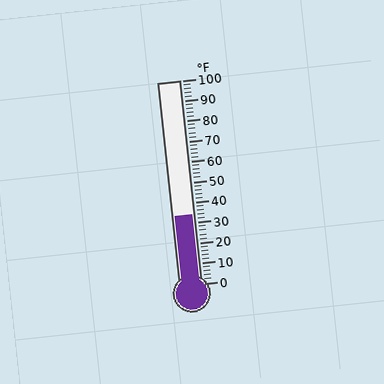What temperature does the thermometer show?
The thermometer shows approximately 34°F.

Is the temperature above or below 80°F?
The temperature is below 80°F.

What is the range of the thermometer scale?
The thermometer scale ranges from 0°F to 100°F.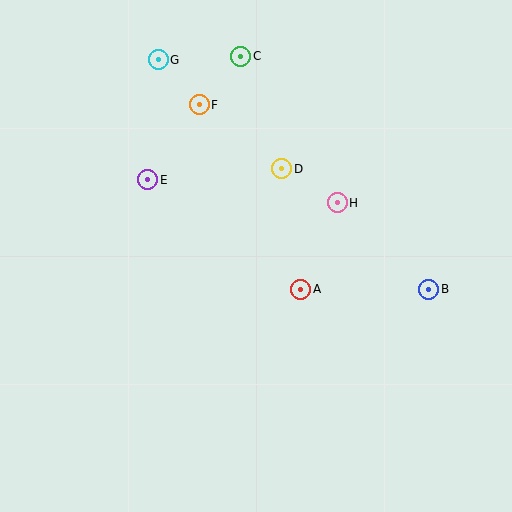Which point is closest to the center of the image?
Point A at (301, 289) is closest to the center.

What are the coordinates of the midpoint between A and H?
The midpoint between A and H is at (319, 246).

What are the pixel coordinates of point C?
Point C is at (241, 56).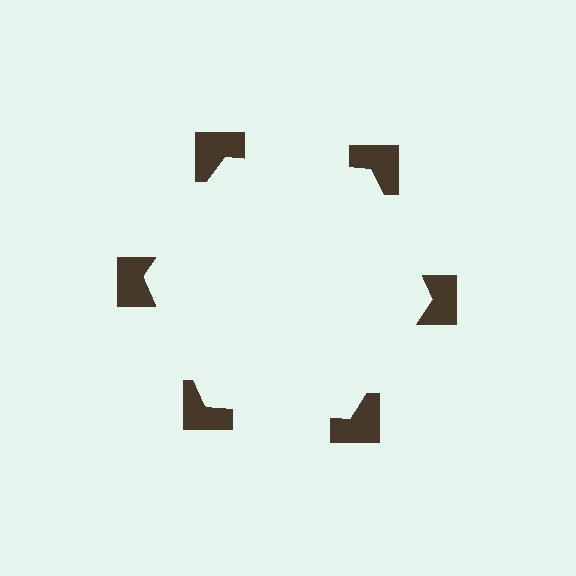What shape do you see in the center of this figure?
An illusory hexagon — its edges are inferred from the aligned wedge cuts in the notched squares, not physically drawn.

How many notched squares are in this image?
There are 6 — one at each vertex of the illusory hexagon.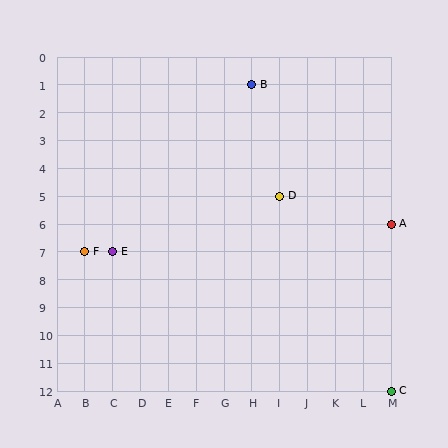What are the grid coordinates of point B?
Point B is at grid coordinates (H, 1).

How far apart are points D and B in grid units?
Points D and B are 1 column and 4 rows apart (about 4.1 grid units diagonally).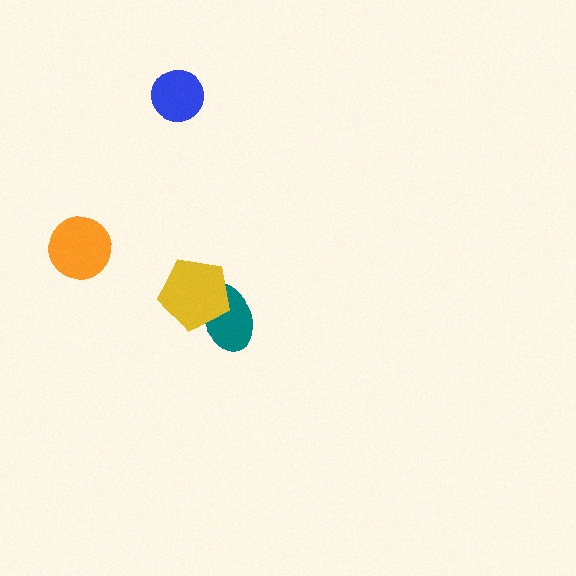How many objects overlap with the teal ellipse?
1 object overlaps with the teal ellipse.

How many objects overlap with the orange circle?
0 objects overlap with the orange circle.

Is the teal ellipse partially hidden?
Yes, it is partially covered by another shape.